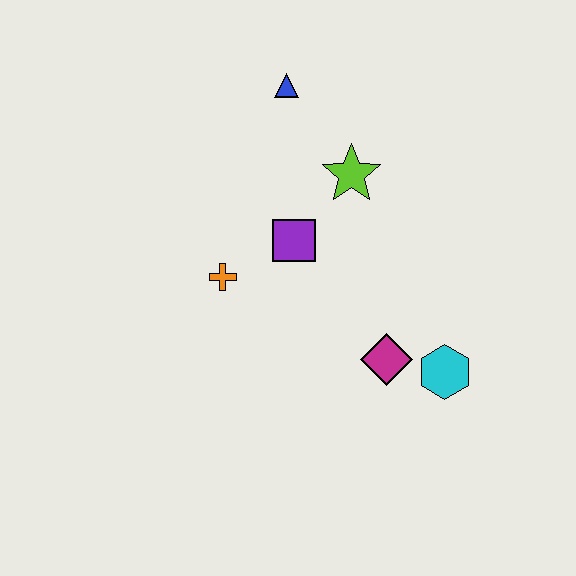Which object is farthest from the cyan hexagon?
The blue triangle is farthest from the cyan hexagon.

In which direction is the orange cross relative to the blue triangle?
The orange cross is below the blue triangle.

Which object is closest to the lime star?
The purple square is closest to the lime star.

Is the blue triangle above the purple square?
Yes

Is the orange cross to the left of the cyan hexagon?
Yes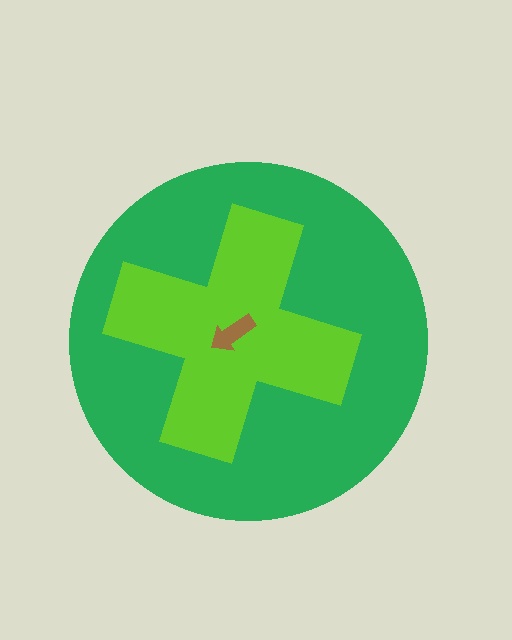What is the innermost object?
The brown arrow.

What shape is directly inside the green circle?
The lime cross.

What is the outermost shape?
The green circle.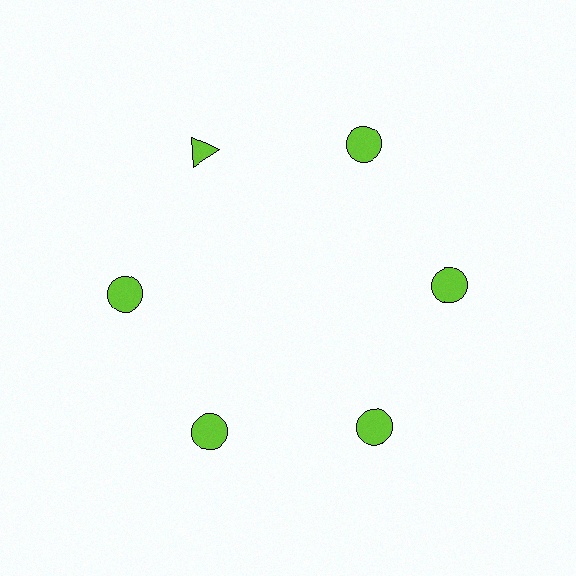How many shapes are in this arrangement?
There are 6 shapes arranged in a ring pattern.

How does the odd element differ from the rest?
It has a different shape: triangle instead of circle.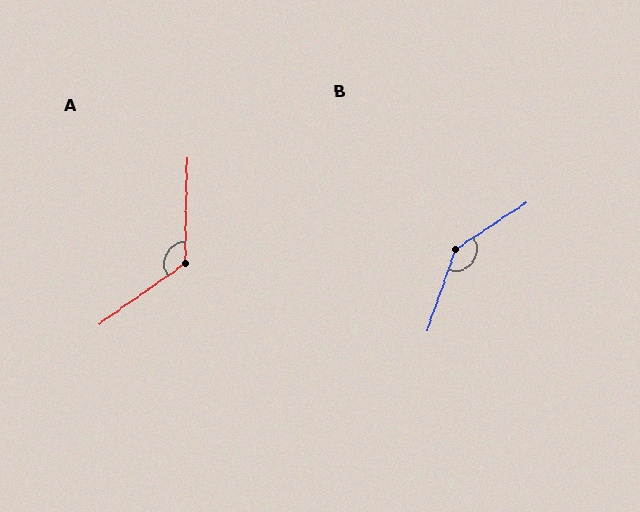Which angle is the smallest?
A, at approximately 126 degrees.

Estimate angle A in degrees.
Approximately 126 degrees.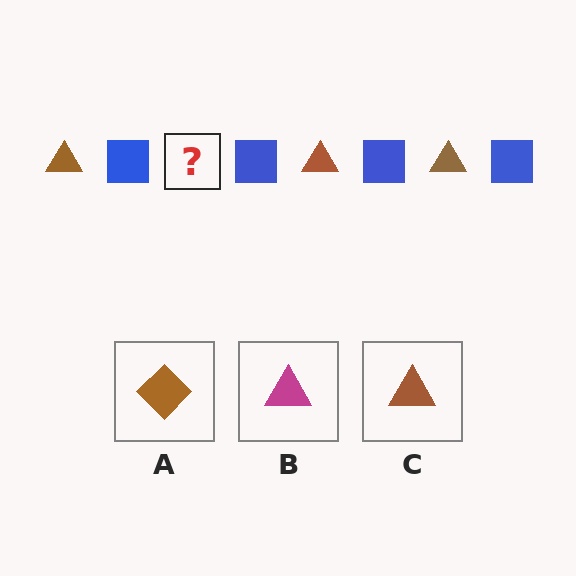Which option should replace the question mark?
Option C.